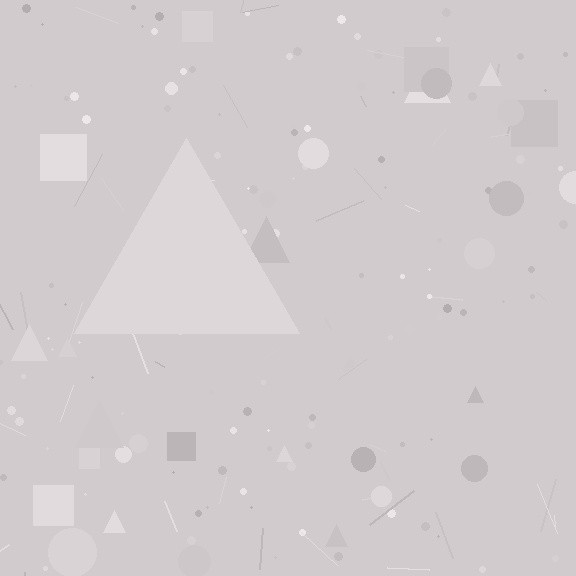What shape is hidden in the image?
A triangle is hidden in the image.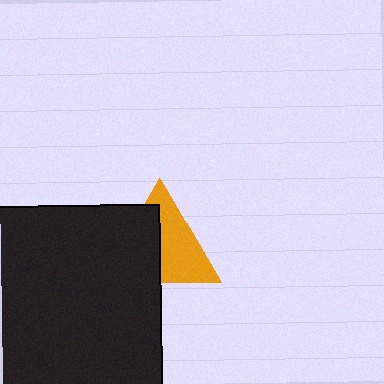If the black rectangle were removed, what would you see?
You would see the complete orange triangle.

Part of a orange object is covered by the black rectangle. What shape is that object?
It is a triangle.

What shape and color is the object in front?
The object in front is a black rectangle.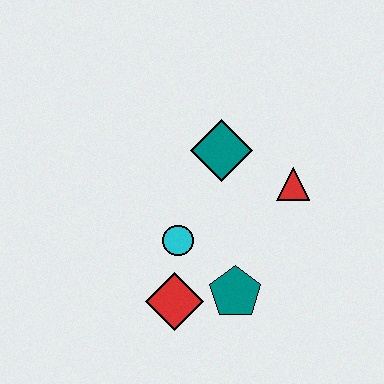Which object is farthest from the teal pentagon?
The teal diamond is farthest from the teal pentagon.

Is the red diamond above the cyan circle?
No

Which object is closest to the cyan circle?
The red diamond is closest to the cyan circle.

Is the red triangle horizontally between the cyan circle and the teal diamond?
No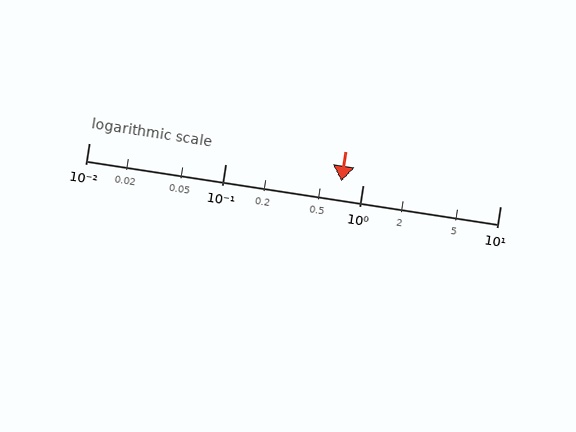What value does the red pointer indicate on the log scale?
The pointer indicates approximately 0.7.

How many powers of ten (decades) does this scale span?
The scale spans 3 decades, from 0.01 to 10.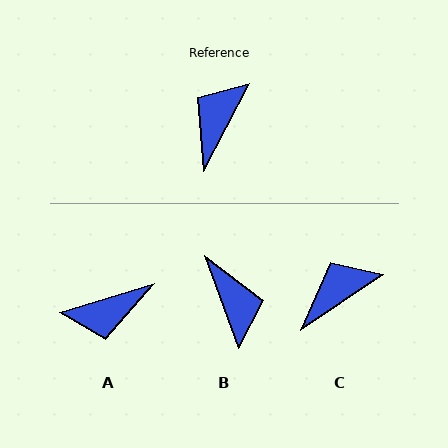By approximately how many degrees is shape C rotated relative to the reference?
Approximately 28 degrees clockwise.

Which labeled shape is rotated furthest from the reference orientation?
A, about 134 degrees away.